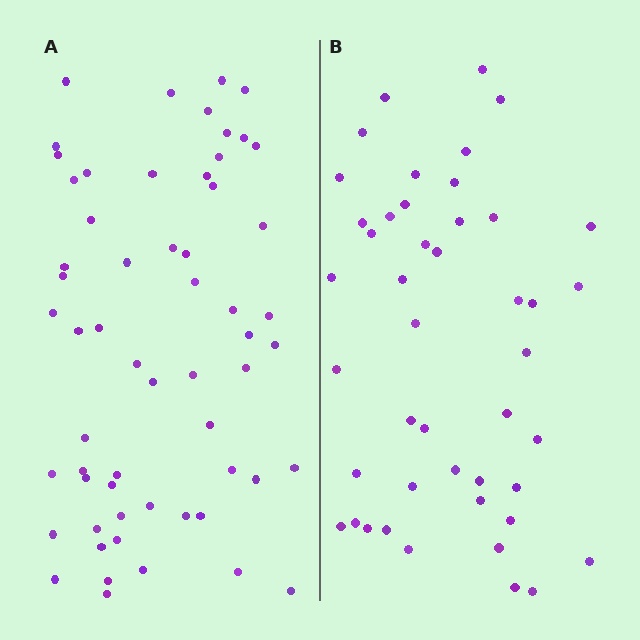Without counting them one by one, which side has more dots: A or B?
Region A (the left region) has more dots.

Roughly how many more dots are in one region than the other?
Region A has approximately 15 more dots than region B.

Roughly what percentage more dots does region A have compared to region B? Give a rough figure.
About 30% more.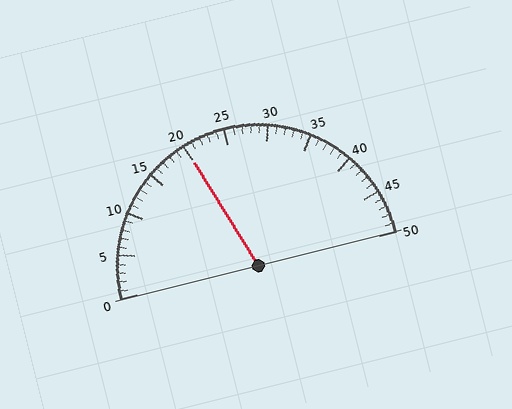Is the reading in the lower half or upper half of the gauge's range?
The reading is in the lower half of the range (0 to 50).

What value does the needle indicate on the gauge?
The needle indicates approximately 20.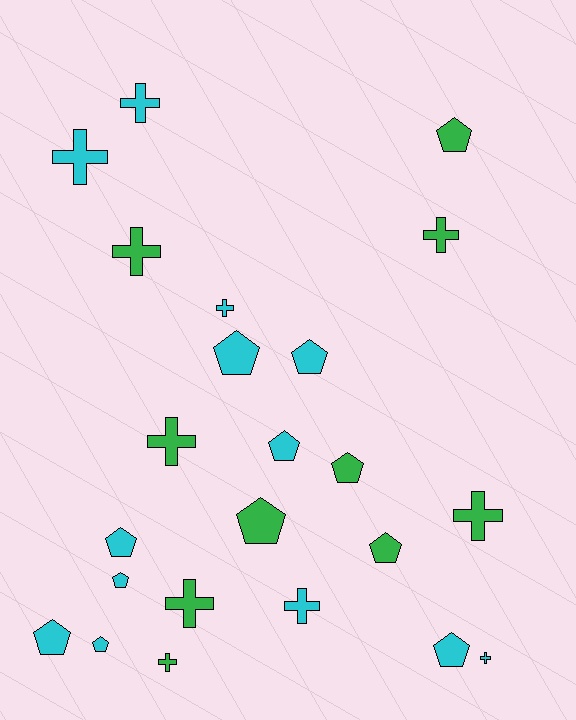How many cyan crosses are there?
There are 5 cyan crosses.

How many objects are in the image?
There are 23 objects.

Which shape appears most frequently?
Pentagon, with 12 objects.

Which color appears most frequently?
Cyan, with 13 objects.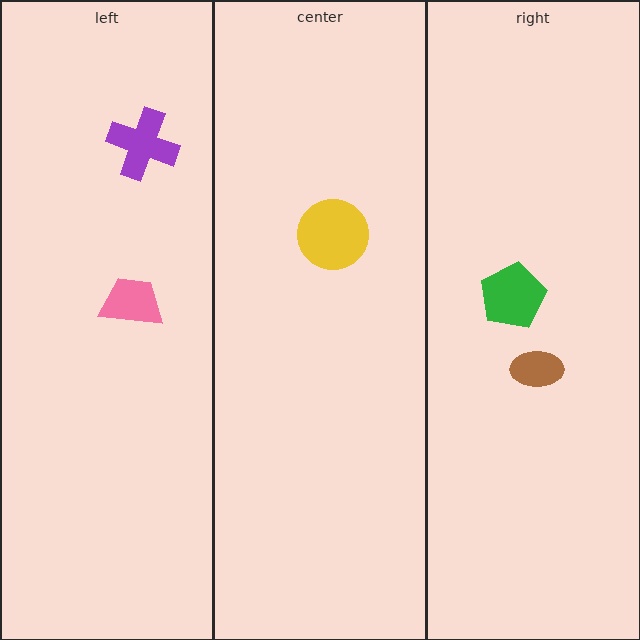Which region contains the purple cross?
The left region.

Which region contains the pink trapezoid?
The left region.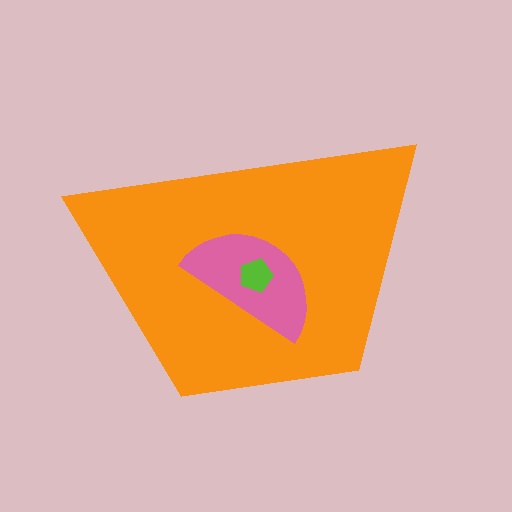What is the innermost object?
The lime pentagon.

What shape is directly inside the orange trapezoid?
The pink semicircle.